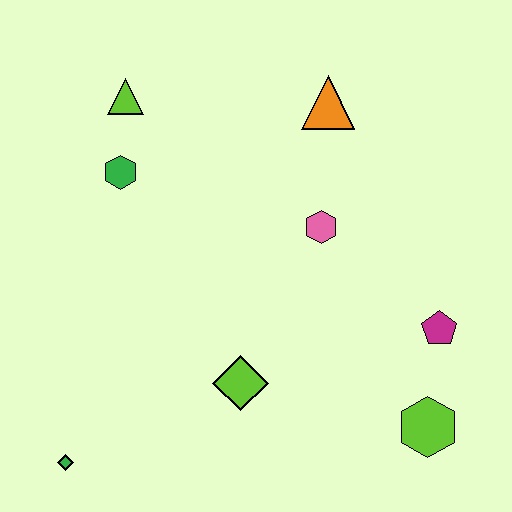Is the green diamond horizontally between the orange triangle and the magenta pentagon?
No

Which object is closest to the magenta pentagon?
The lime hexagon is closest to the magenta pentagon.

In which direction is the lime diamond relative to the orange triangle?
The lime diamond is below the orange triangle.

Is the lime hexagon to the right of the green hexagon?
Yes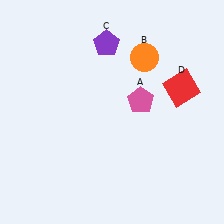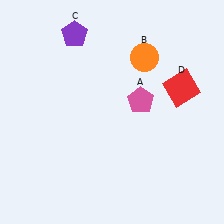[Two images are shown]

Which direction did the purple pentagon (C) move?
The purple pentagon (C) moved left.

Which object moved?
The purple pentagon (C) moved left.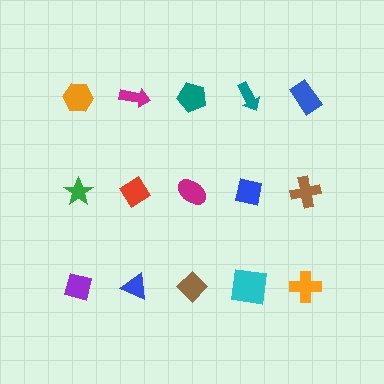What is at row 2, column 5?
A brown cross.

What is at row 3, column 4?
A cyan square.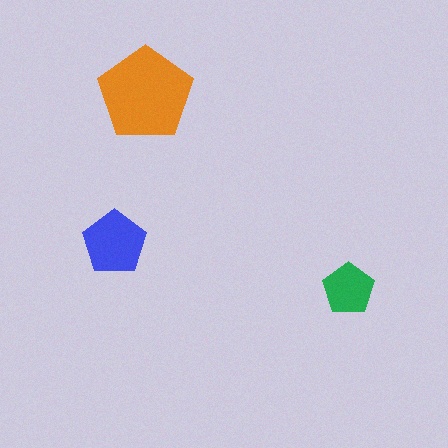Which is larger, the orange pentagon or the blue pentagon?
The orange one.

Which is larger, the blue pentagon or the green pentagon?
The blue one.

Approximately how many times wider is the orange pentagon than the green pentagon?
About 2 times wider.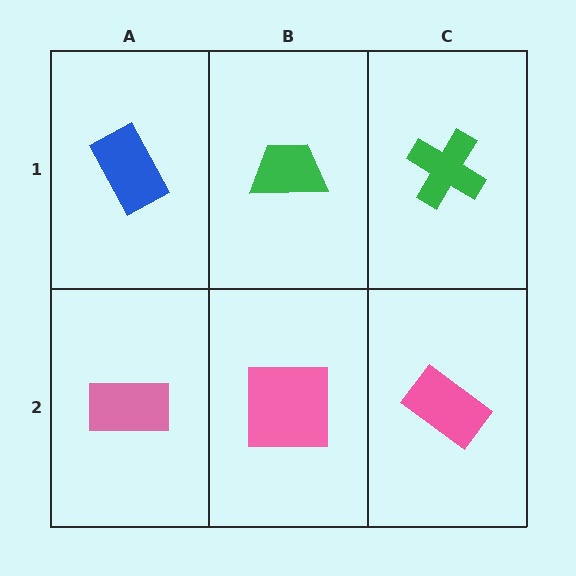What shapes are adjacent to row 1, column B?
A pink square (row 2, column B), a blue rectangle (row 1, column A), a green cross (row 1, column C).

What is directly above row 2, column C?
A green cross.